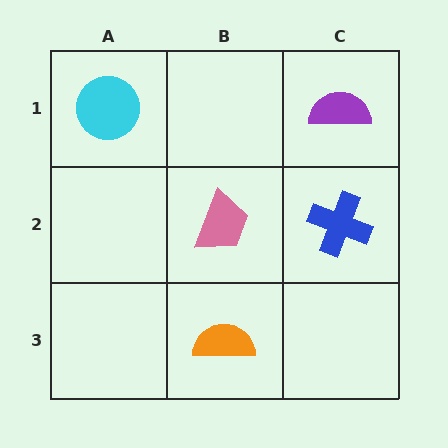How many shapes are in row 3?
1 shape.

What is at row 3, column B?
An orange semicircle.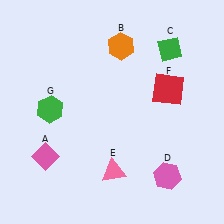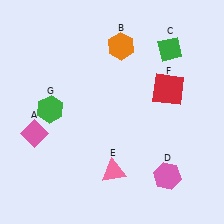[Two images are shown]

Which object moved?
The pink diamond (A) moved up.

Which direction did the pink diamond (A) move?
The pink diamond (A) moved up.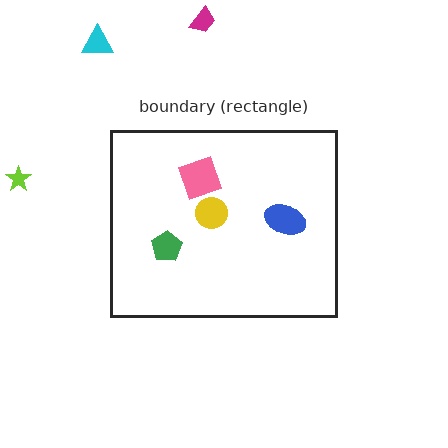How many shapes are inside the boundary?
4 inside, 3 outside.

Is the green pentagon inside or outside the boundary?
Inside.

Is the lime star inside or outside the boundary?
Outside.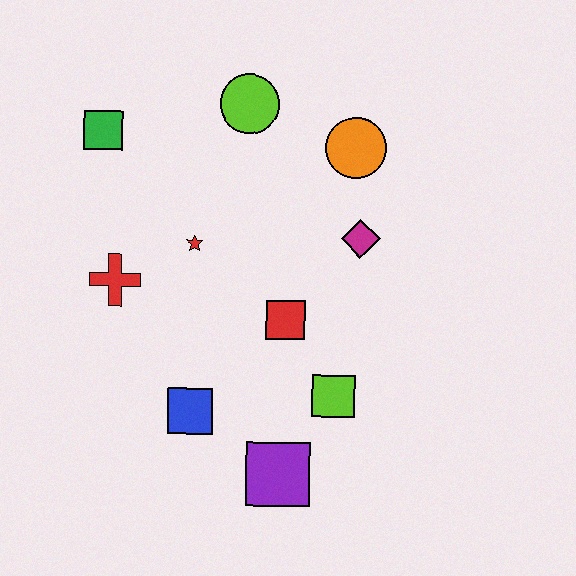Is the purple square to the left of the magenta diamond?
Yes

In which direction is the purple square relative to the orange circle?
The purple square is below the orange circle.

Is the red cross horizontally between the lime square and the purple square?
No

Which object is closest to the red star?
The red cross is closest to the red star.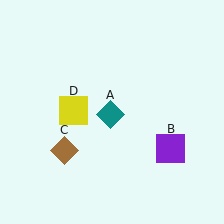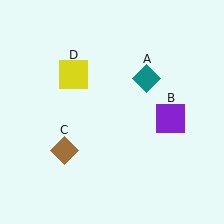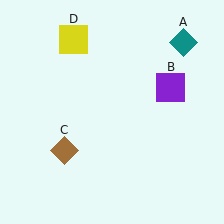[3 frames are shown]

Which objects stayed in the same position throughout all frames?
Brown diamond (object C) remained stationary.